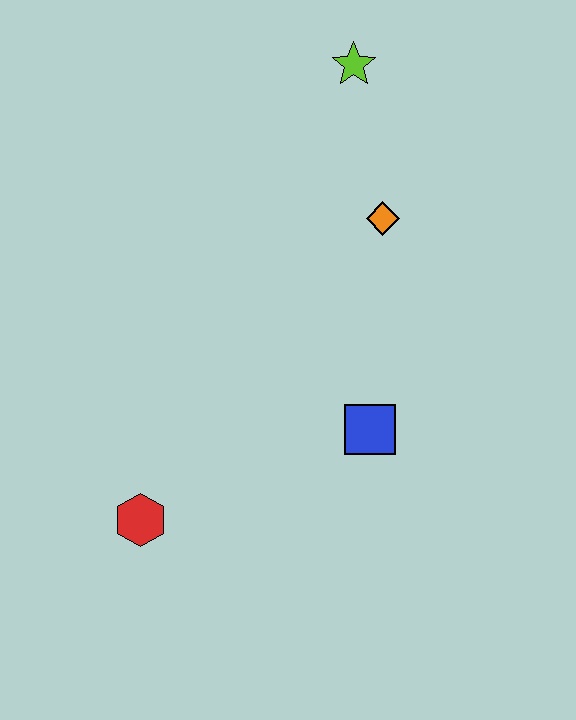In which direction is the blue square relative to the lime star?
The blue square is below the lime star.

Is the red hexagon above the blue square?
No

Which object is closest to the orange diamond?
The lime star is closest to the orange diamond.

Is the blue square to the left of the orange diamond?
Yes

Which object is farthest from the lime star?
The red hexagon is farthest from the lime star.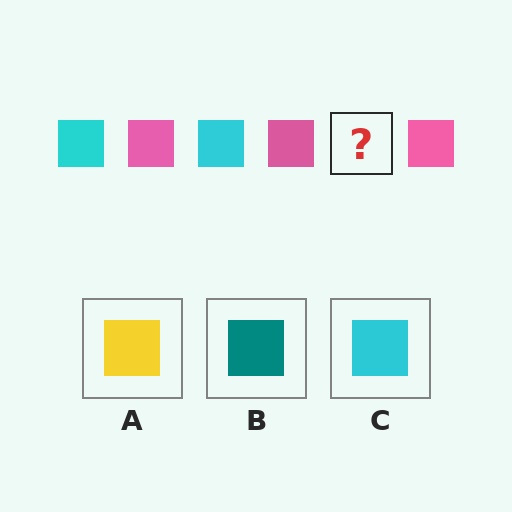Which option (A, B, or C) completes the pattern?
C.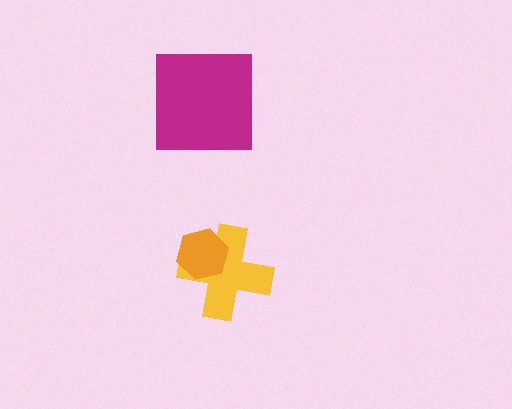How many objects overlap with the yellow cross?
1 object overlaps with the yellow cross.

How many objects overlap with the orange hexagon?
1 object overlaps with the orange hexagon.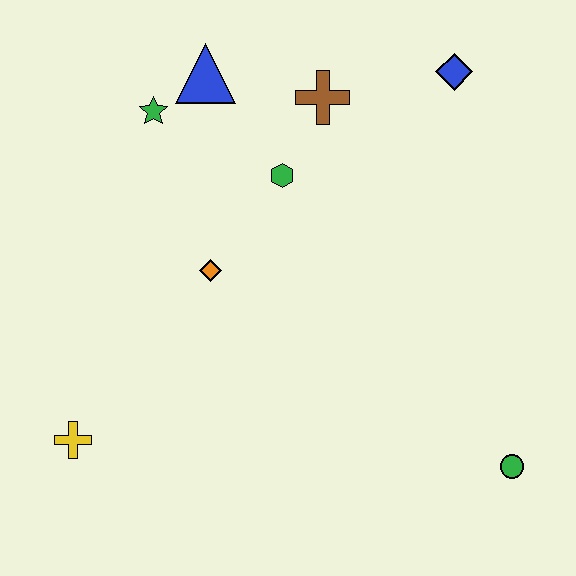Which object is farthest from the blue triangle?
The green circle is farthest from the blue triangle.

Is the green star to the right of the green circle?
No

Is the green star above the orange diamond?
Yes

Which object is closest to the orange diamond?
The green hexagon is closest to the orange diamond.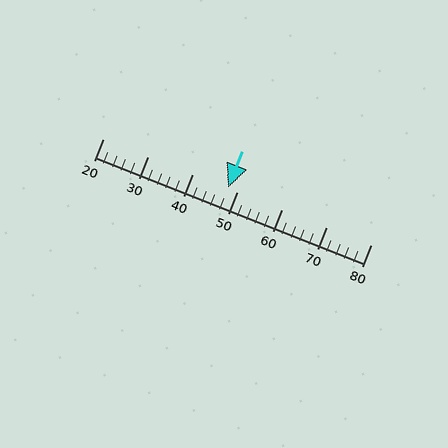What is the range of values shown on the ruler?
The ruler shows values from 20 to 80.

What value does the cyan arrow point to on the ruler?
The cyan arrow points to approximately 48.